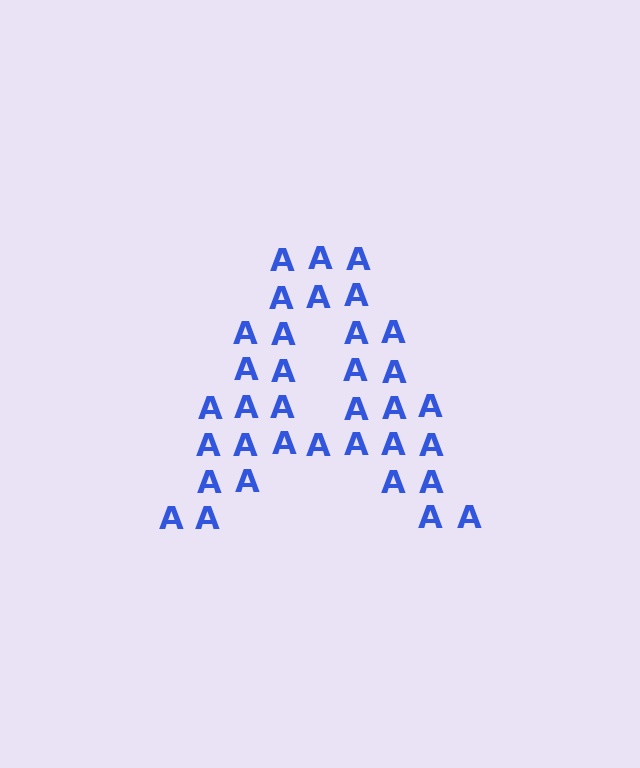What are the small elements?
The small elements are letter A's.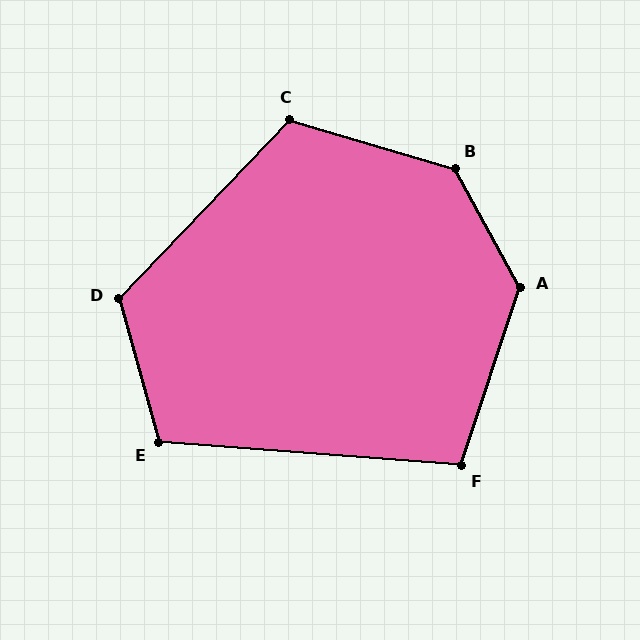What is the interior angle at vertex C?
Approximately 117 degrees (obtuse).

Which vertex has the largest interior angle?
B, at approximately 135 degrees.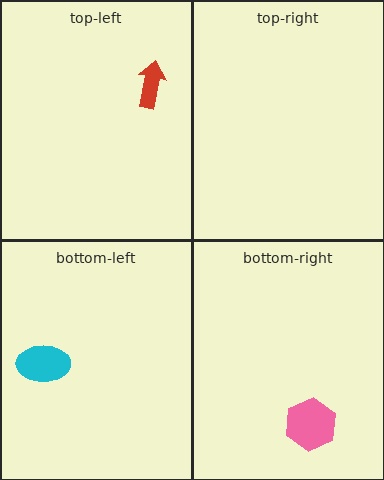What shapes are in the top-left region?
The red arrow.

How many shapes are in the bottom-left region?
1.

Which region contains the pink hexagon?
The bottom-right region.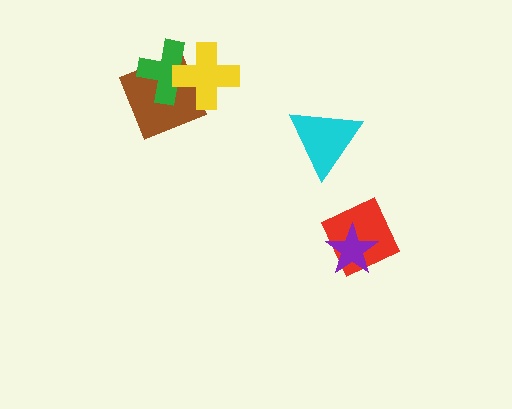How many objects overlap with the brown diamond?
2 objects overlap with the brown diamond.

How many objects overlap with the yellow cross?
2 objects overlap with the yellow cross.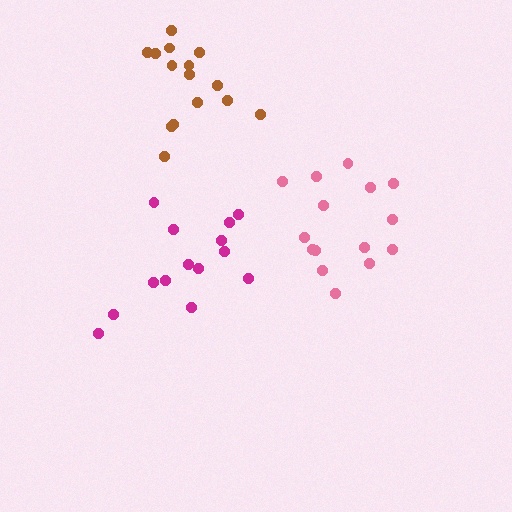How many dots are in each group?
Group 1: 14 dots, Group 2: 15 dots, Group 3: 15 dots (44 total).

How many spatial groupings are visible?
There are 3 spatial groupings.